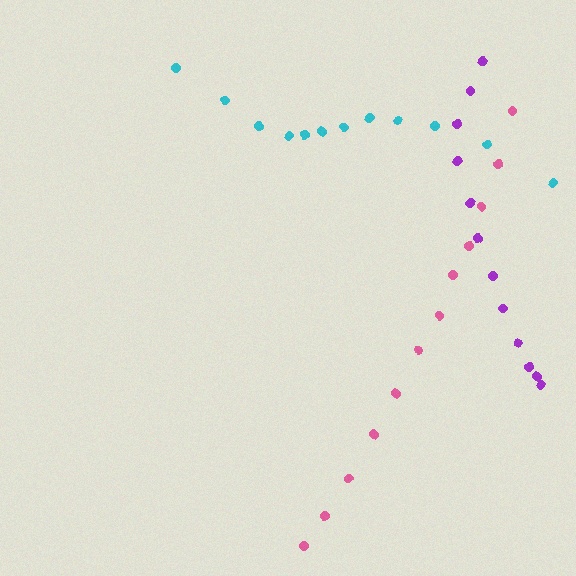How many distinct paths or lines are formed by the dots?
There are 3 distinct paths.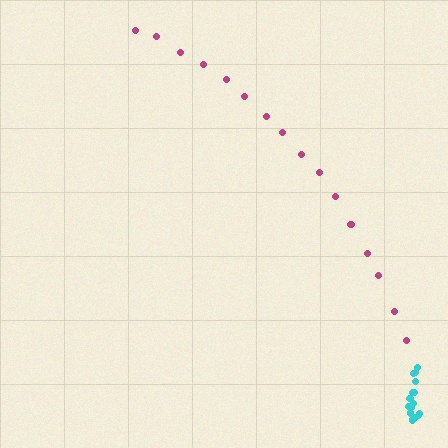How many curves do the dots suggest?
There are 2 distinct paths.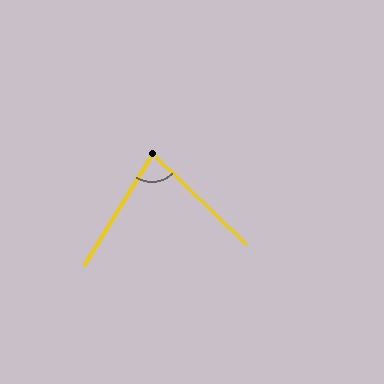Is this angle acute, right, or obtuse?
It is acute.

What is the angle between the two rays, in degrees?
Approximately 77 degrees.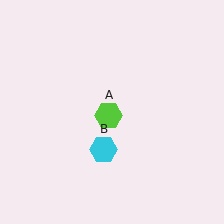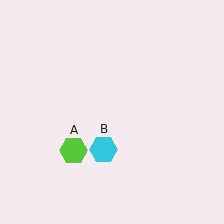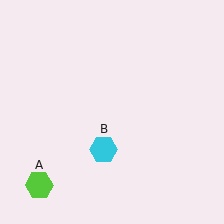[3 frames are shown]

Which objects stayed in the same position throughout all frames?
Cyan hexagon (object B) remained stationary.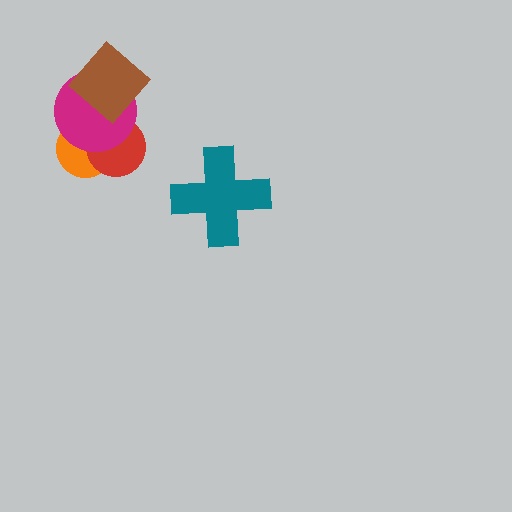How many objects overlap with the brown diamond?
1 object overlaps with the brown diamond.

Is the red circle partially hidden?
Yes, it is partially covered by another shape.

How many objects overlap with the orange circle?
2 objects overlap with the orange circle.